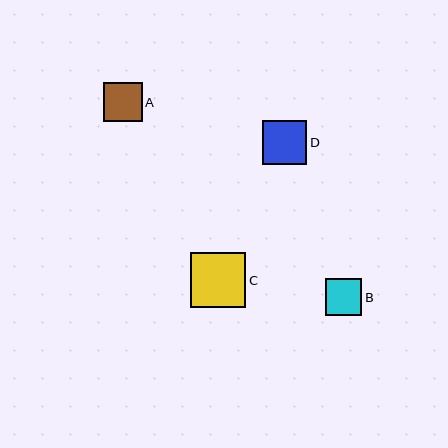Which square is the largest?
Square C is the largest with a size of approximately 55 pixels.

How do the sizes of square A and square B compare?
Square A and square B are approximately the same size.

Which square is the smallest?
Square B is the smallest with a size of approximately 37 pixels.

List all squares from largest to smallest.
From largest to smallest: C, D, A, B.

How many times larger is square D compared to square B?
Square D is approximately 1.2 times the size of square B.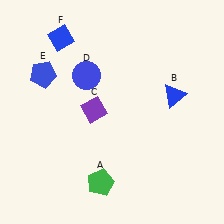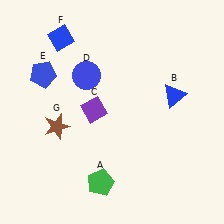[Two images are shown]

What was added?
A brown star (G) was added in Image 2.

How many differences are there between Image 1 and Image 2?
There is 1 difference between the two images.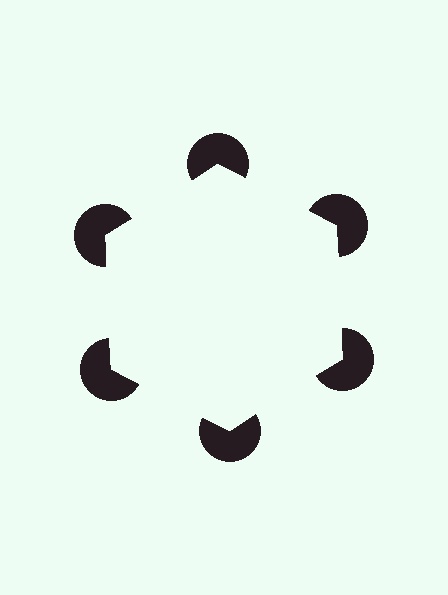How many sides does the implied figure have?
6 sides.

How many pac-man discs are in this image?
There are 6 — one at each vertex of the illusory hexagon.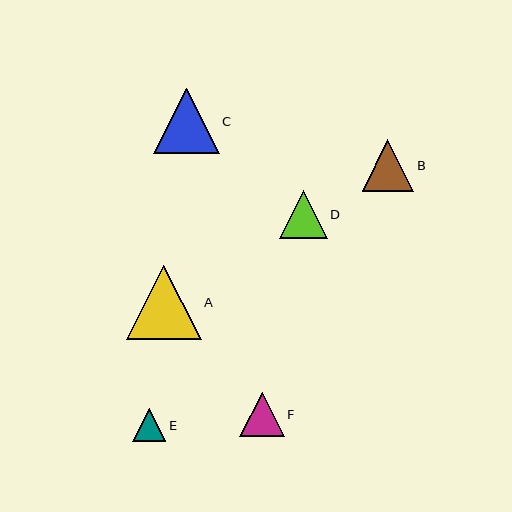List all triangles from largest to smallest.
From largest to smallest: A, C, B, D, F, E.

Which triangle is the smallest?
Triangle E is the smallest with a size of approximately 33 pixels.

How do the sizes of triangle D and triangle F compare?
Triangle D and triangle F are approximately the same size.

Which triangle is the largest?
Triangle A is the largest with a size of approximately 74 pixels.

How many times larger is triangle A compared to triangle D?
Triangle A is approximately 1.5 times the size of triangle D.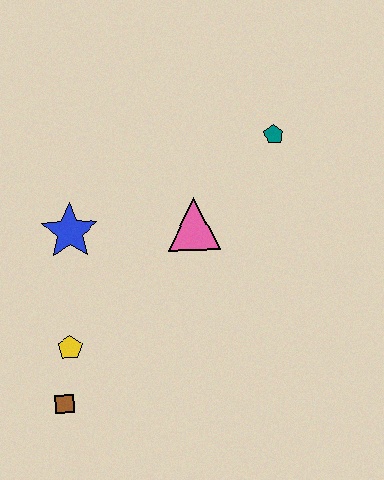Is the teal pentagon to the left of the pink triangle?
No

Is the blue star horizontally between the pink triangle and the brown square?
Yes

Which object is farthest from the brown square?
The teal pentagon is farthest from the brown square.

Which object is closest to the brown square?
The yellow pentagon is closest to the brown square.